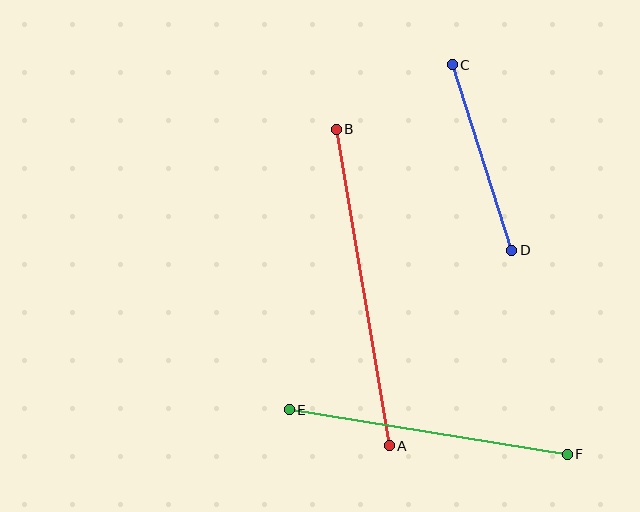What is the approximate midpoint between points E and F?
The midpoint is at approximately (428, 432) pixels.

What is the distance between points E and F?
The distance is approximately 281 pixels.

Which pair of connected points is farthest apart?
Points A and B are farthest apart.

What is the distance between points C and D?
The distance is approximately 195 pixels.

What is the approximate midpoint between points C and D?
The midpoint is at approximately (482, 158) pixels.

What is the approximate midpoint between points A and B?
The midpoint is at approximately (363, 288) pixels.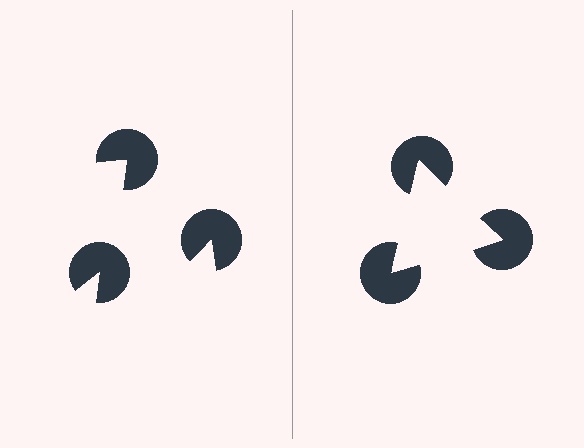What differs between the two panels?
The pac-man discs are positioned identically on both sides; only the wedge orientations differ. On the right they align to a triangle; on the left they are misaligned.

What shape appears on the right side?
An illusory triangle.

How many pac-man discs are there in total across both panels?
6 — 3 on each side.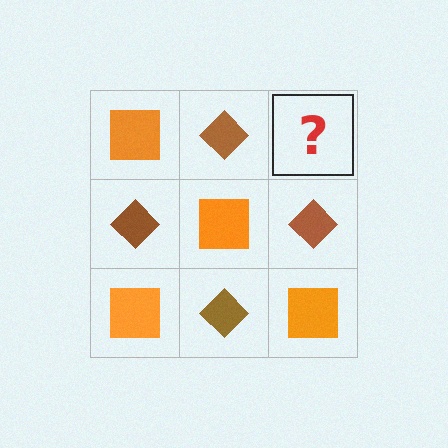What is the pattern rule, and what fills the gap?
The rule is that it alternates orange square and brown diamond in a checkerboard pattern. The gap should be filled with an orange square.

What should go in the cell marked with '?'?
The missing cell should contain an orange square.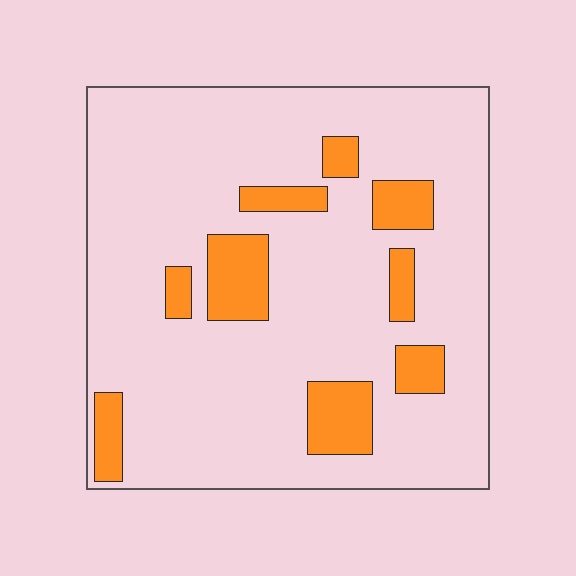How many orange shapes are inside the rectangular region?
9.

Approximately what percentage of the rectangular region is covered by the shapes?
Approximately 15%.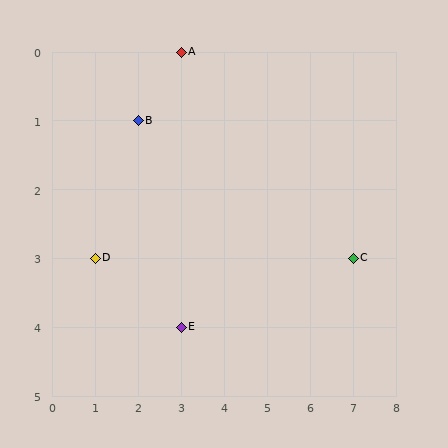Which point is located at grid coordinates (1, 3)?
Point D is at (1, 3).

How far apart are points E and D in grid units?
Points E and D are 2 columns and 1 row apart (about 2.2 grid units diagonally).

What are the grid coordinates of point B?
Point B is at grid coordinates (2, 1).